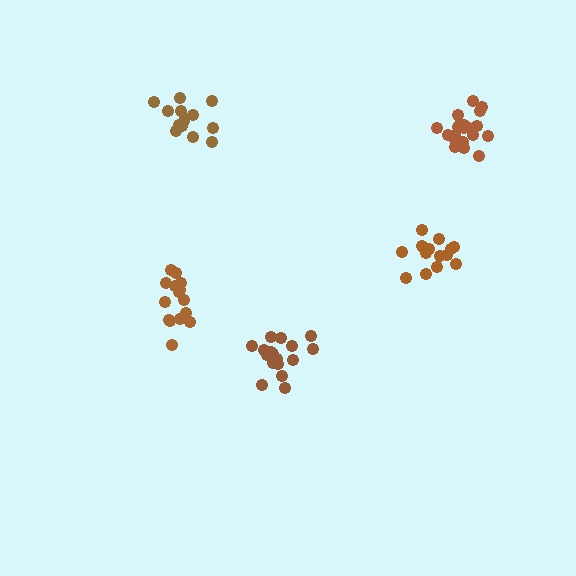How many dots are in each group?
Group 1: 15 dots, Group 2: 14 dots, Group 3: 18 dots, Group 4: 20 dots, Group 5: 15 dots (82 total).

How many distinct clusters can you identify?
There are 5 distinct clusters.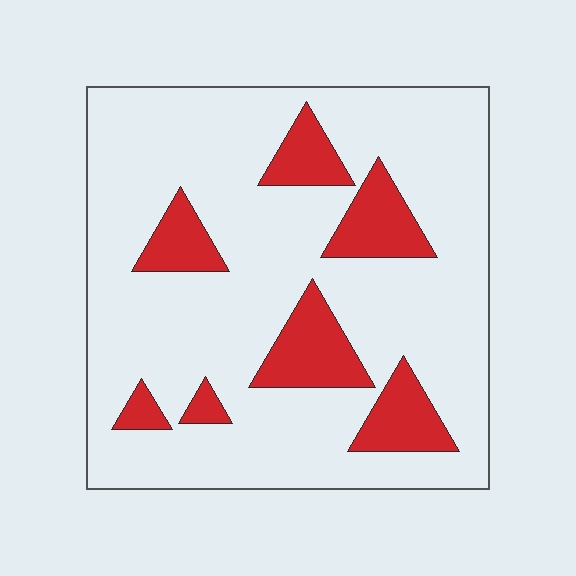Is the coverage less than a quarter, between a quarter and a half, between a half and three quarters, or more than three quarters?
Less than a quarter.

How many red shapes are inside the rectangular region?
7.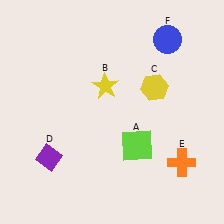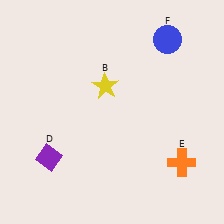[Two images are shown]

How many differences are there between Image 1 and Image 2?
There are 2 differences between the two images.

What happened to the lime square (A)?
The lime square (A) was removed in Image 2. It was in the bottom-right area of Image 1.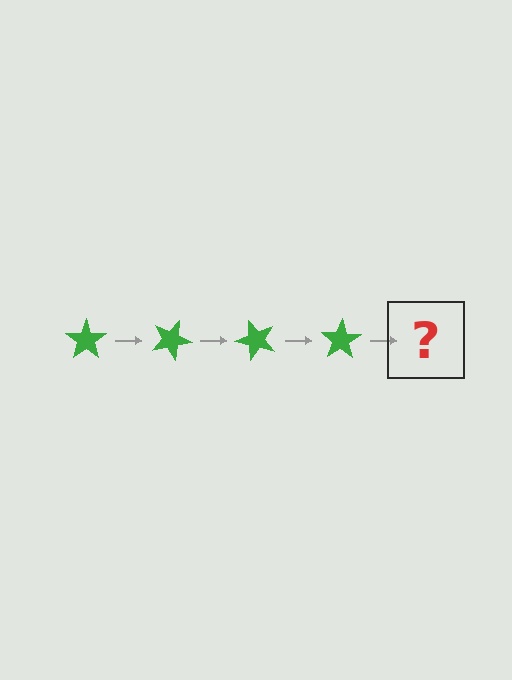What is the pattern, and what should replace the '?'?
The pattern is that the star rotates 25 degrees each step. The '?' should be a green star rotated 100 degrees.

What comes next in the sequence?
The next element should be a green star rotated 100 degrees.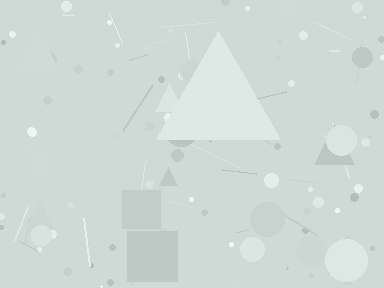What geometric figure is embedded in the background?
A triangle is embedded in the background.